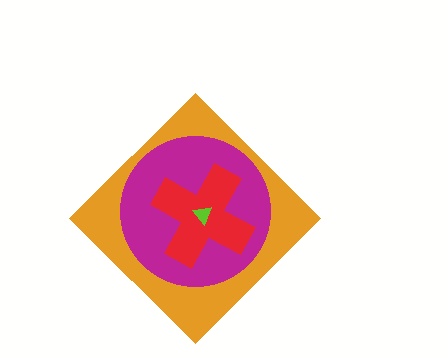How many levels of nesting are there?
4.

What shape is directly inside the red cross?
The lime triangle.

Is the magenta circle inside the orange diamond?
Yes.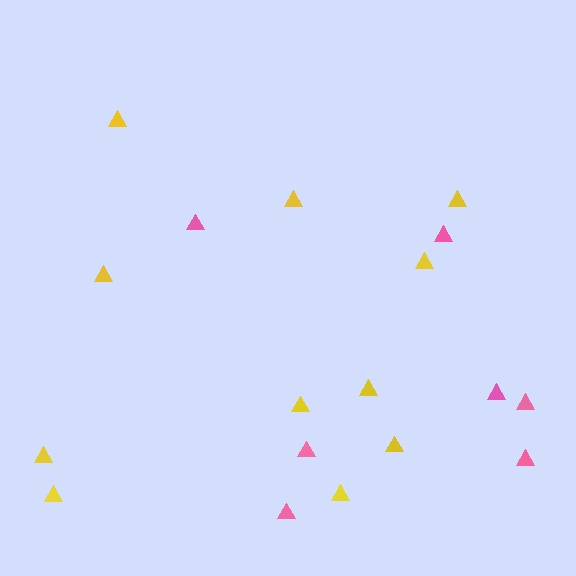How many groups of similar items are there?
There are 2 groups: one group of yellow triangles (11) and one group of pink triangles (7).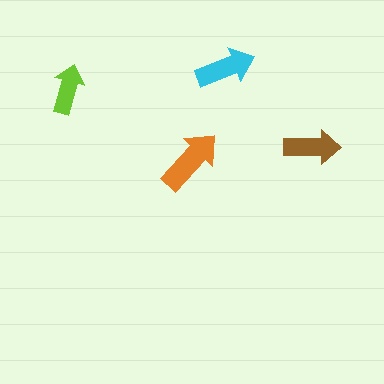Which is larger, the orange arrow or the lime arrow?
The orange one.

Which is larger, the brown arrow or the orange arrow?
The orange one.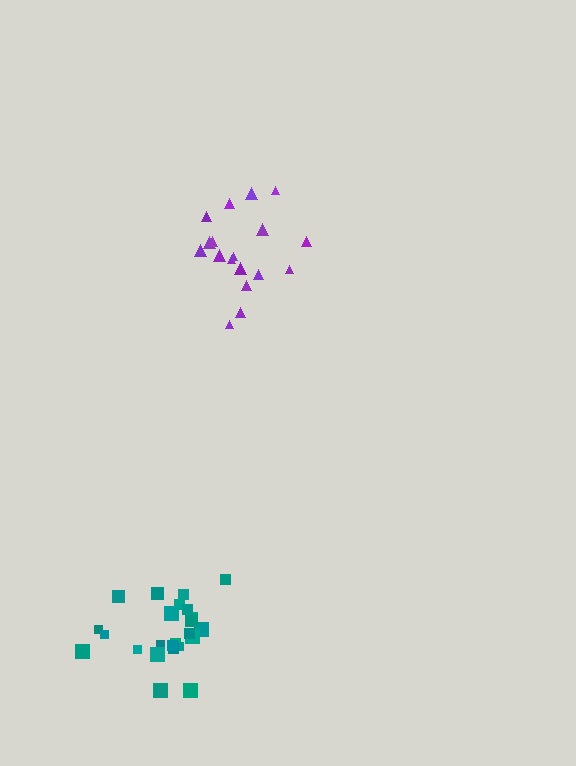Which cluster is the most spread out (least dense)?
Purple.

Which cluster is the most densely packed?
Teal.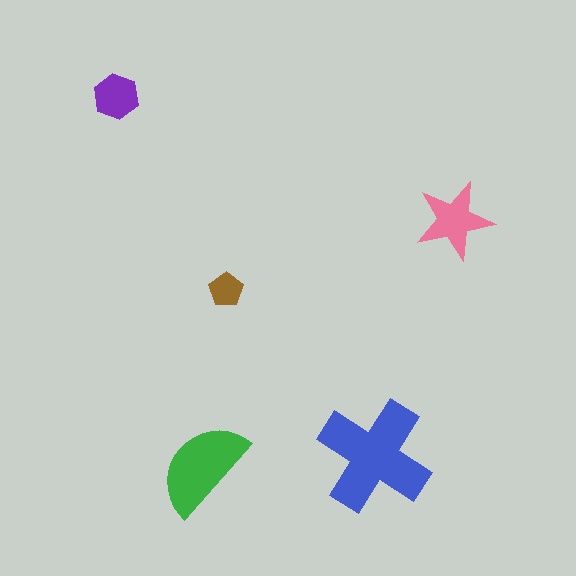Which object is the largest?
The blue cross.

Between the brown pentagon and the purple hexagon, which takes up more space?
The purple hexagon.